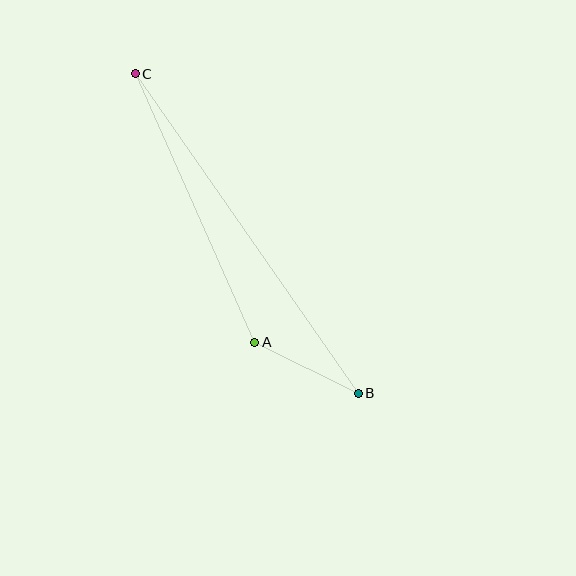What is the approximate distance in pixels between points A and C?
The distance between A and C is approximately 294 pixels.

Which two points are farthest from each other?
Points B and C are farthest from each other.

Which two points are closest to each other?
Points A and B are closest to each other.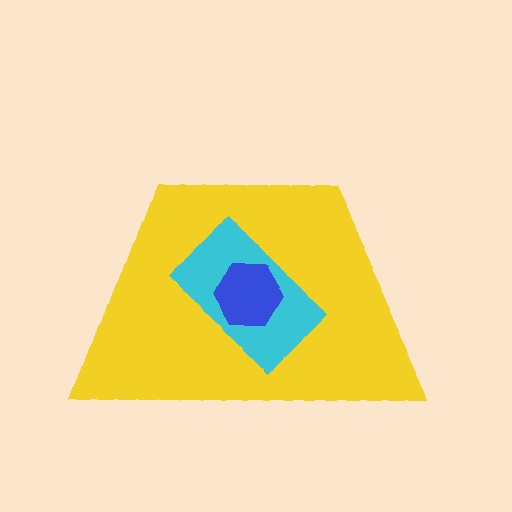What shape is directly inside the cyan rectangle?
The blue hexagon.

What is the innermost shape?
The blue hexagon.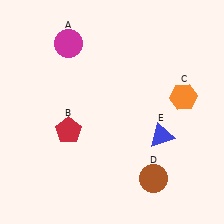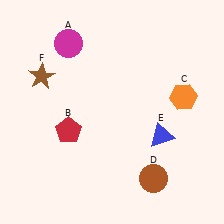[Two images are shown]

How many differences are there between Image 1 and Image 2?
There is 1 difference between the two images.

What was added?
A brown star (F) was added in Image 2.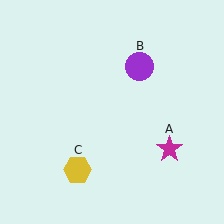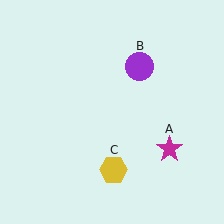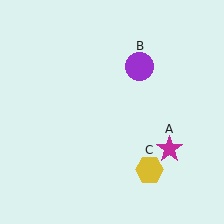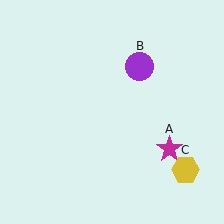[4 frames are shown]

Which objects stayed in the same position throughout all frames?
Magenta star (object A) and purple circle (object B) remained stationary.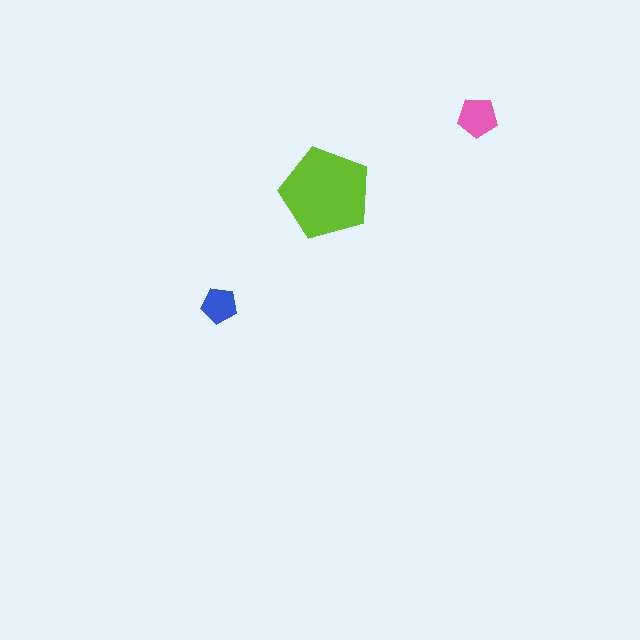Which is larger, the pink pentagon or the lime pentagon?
The lime one.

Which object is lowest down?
The blue pentagon is bottommost.